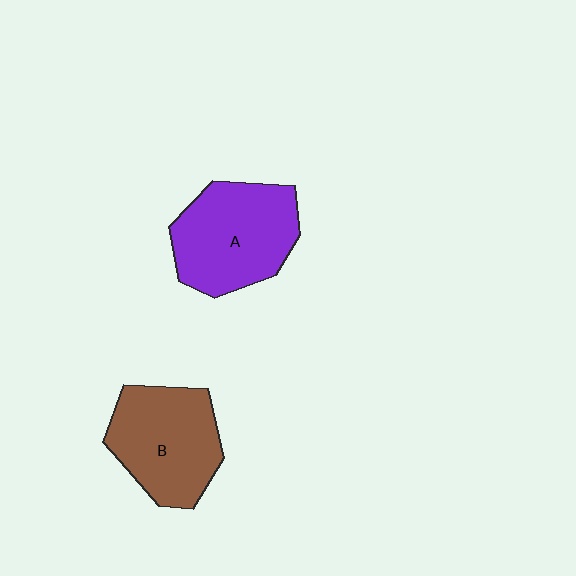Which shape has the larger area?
Shape A (purple).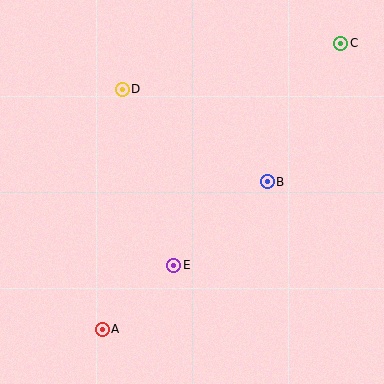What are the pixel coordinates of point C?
Point C is at (341, 43).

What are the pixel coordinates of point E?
Point E is at (174, 265).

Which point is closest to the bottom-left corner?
Point A is closest to the bottom-left corner.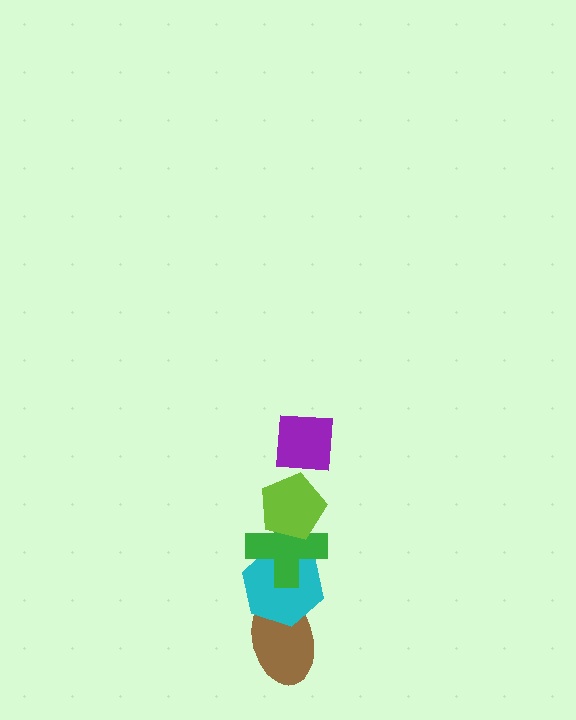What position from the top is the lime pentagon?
The lime pentagon is 2nd from the top.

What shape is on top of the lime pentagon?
The purple square is on top of the lime pentagon.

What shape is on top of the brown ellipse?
The cyan hexagon is on top of the brown ellipse.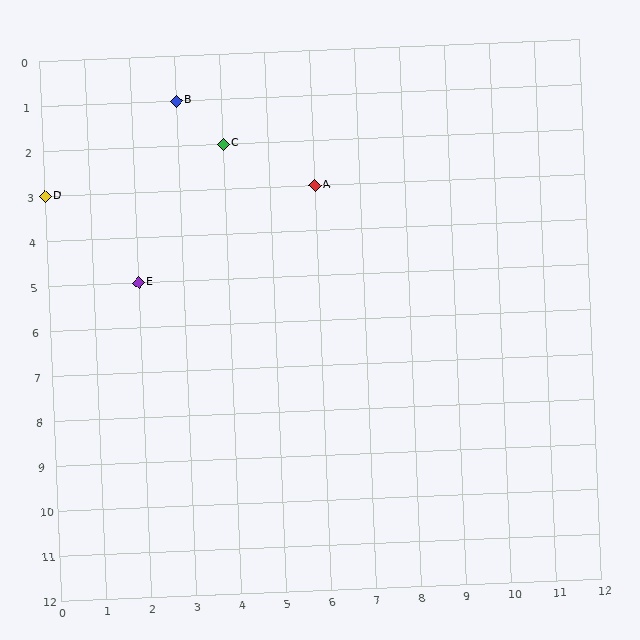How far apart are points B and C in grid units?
Points B and C are 1 column and 1 row apart (about 1.4 grid units diagonally).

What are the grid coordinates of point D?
Point D is at grid coordinates (0, 3).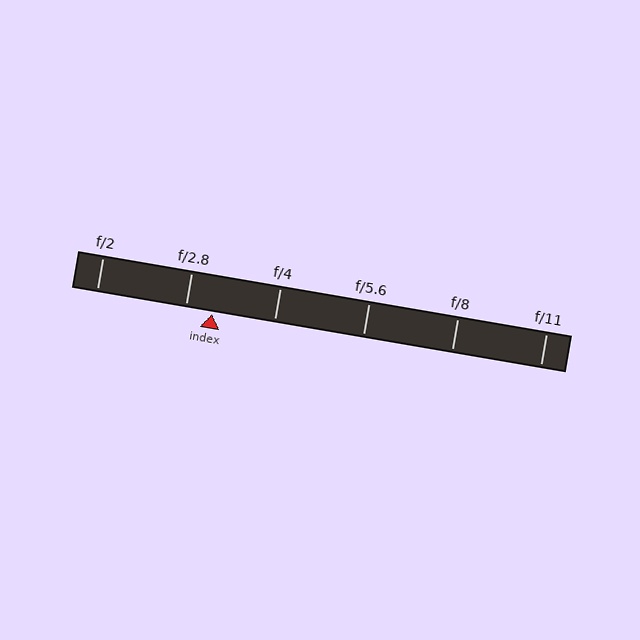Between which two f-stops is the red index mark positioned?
The index mark is between f/2.8 and f/4.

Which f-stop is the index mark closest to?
The index mark is closest to f/2.8.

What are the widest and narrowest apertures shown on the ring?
The widest aperture shown is f/2 and the narrowest is f/11.